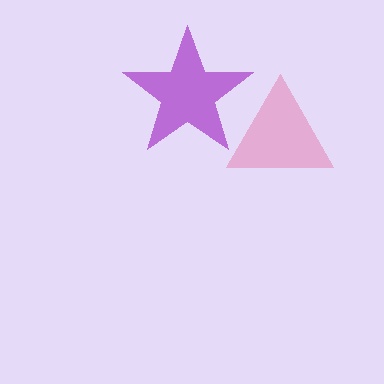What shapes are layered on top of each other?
The layered shapes are: a pink triangle, a purple star.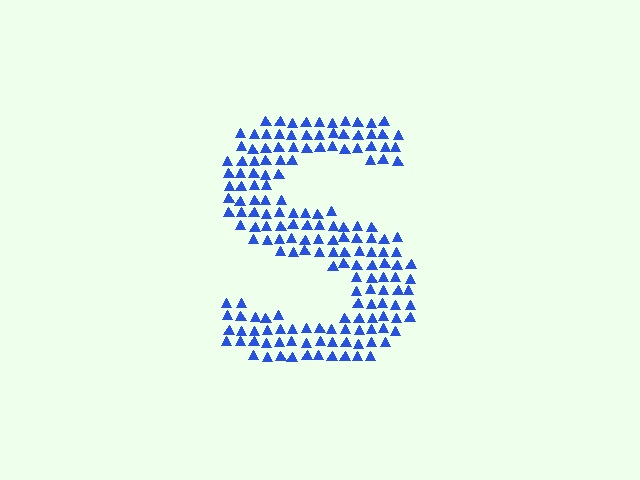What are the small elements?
The small elements are triangles.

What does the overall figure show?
The overall figure shows the letter S.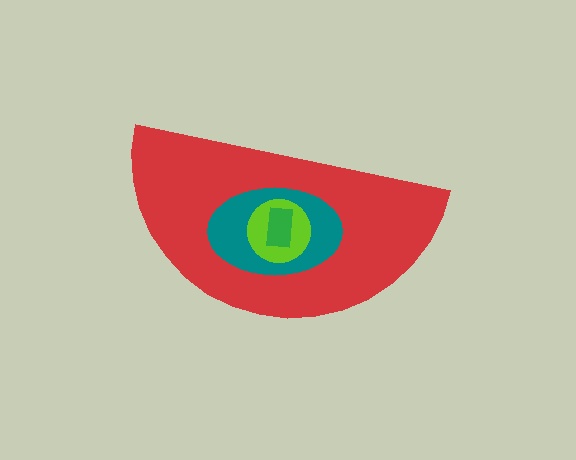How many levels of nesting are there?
4.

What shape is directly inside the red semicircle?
The teal ellipse.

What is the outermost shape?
The red semicircle.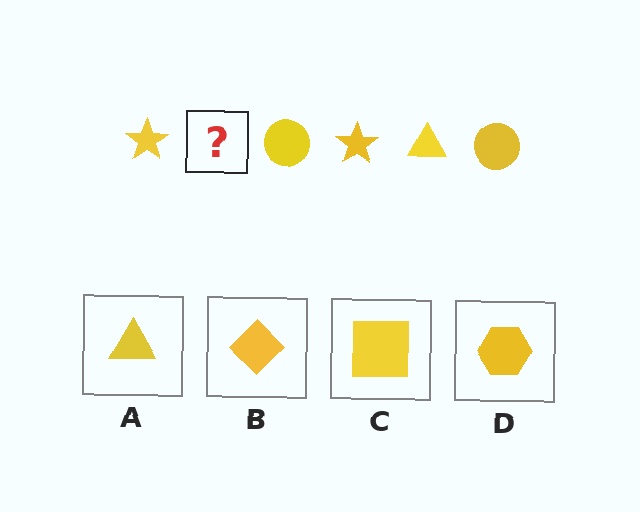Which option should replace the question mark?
Option A.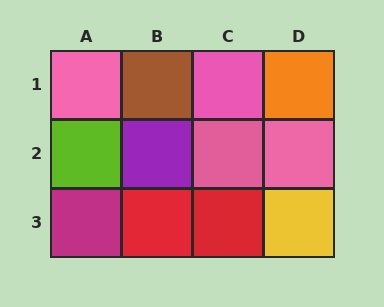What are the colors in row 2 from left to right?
Lime, purple, pink, pink.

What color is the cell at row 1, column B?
Brown.